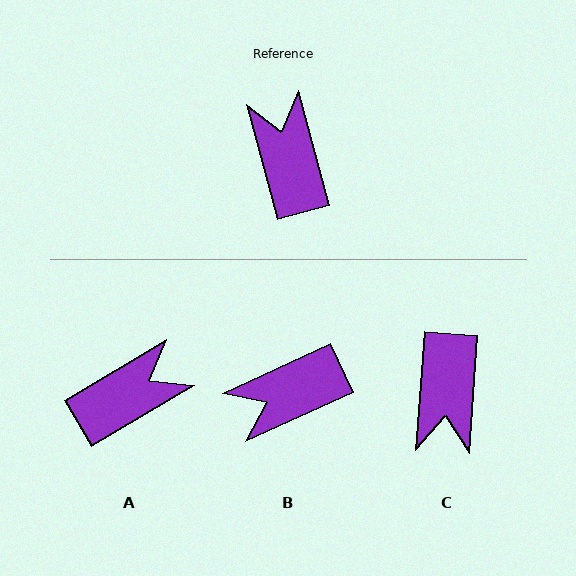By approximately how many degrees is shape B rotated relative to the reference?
Approximately 100 degrees counter-clockwise.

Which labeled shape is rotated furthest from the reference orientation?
C, about 161 degrees away.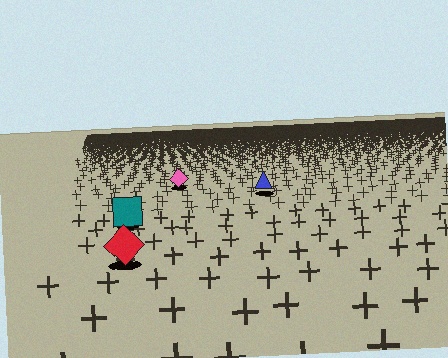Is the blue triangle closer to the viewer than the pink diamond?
Yes. The blue triangle is closer — you can tell from the texture gradient: the ground texture is coarser near it.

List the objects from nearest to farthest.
From nearest to farthest: the red diamond, the teal square, the blue triangle, the pink diamond.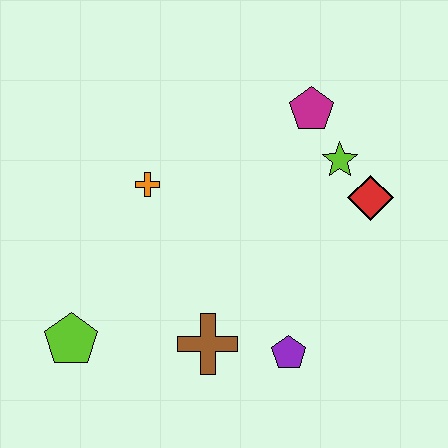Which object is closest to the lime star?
The red diamond is closest to the lime star.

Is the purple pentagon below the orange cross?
Yes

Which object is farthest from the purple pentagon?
The magenta pentagon is farthest from the purple pentagon.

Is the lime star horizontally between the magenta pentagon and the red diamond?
Yes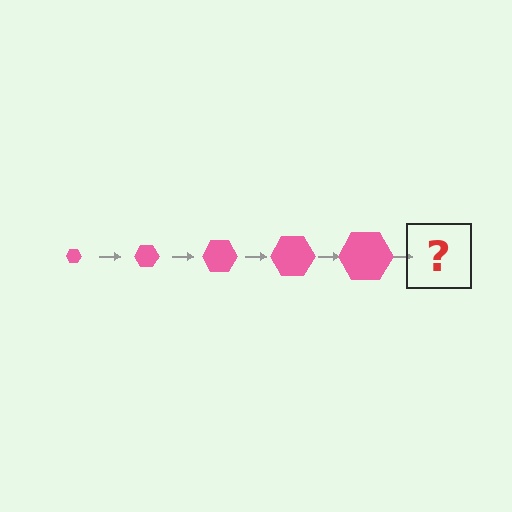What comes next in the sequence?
The next element should be a pink hexagon, larger than the previous one.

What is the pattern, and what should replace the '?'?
The pattern is that the hexagon gets progressively larger each step. The '?' should be a pink hexagon, larger than the previous one.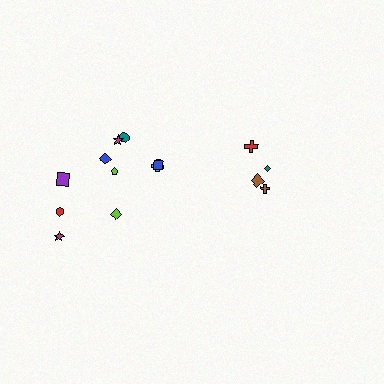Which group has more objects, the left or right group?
The left group.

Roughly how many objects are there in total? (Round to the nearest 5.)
Roughly 15 objects in total.